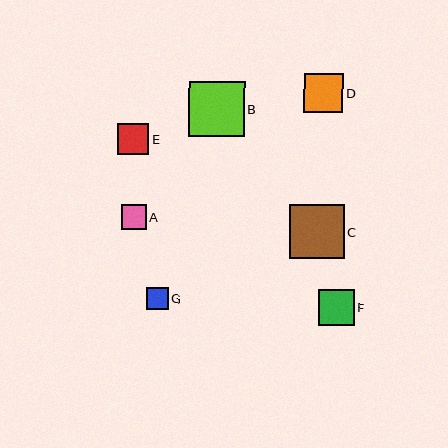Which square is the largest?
Square B is the largest with a size of approximately 56 pixels.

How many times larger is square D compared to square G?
Square D is approximately 1.8 times the size of square G.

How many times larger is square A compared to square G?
Square A is approximately 1.1 times the size of square G.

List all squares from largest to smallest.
From largest to smallest: B, C, D, F, E, A, G.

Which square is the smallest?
Square G is the smallest with a size of approximately 22 pixels.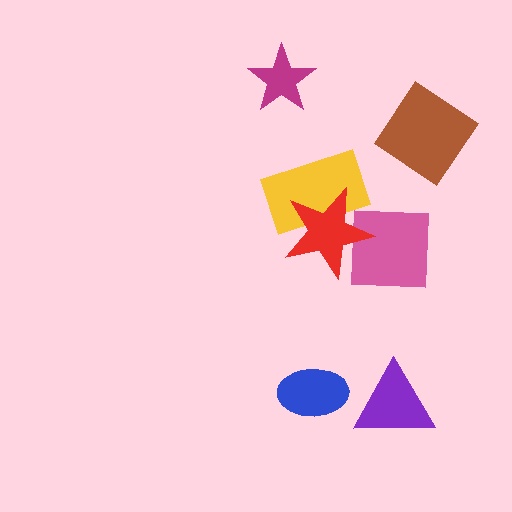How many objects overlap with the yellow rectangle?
1 object overlaps with the yellow rectangle.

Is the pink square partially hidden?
Yes, it is partially covered by another shape.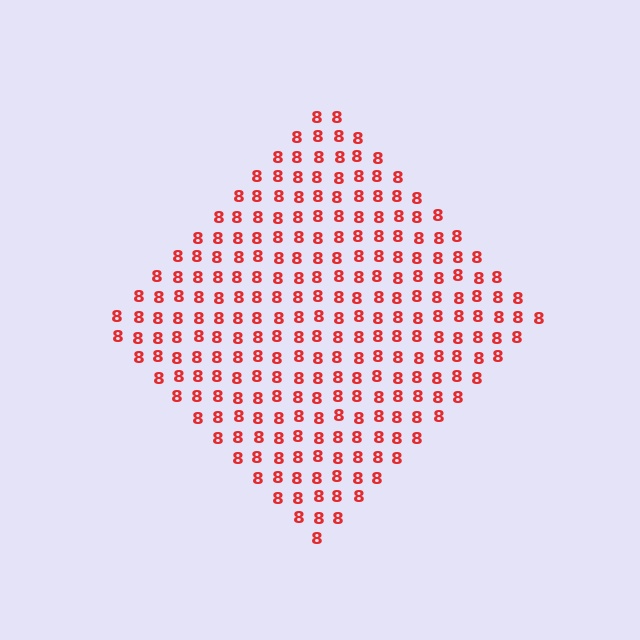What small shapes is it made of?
It is made of small digit 8's.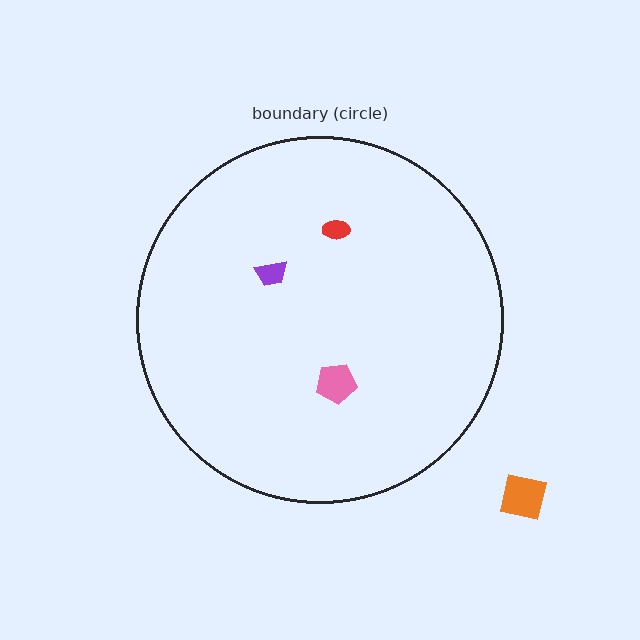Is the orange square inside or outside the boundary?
Outside.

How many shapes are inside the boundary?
3 inside, 1 outside.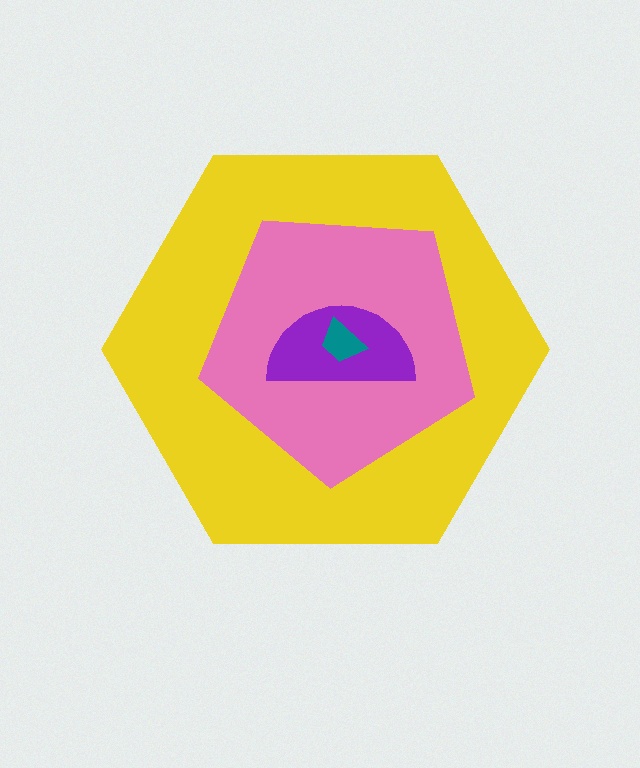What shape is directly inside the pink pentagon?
The purple semicircle.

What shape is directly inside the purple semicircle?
The teal trapezoid.